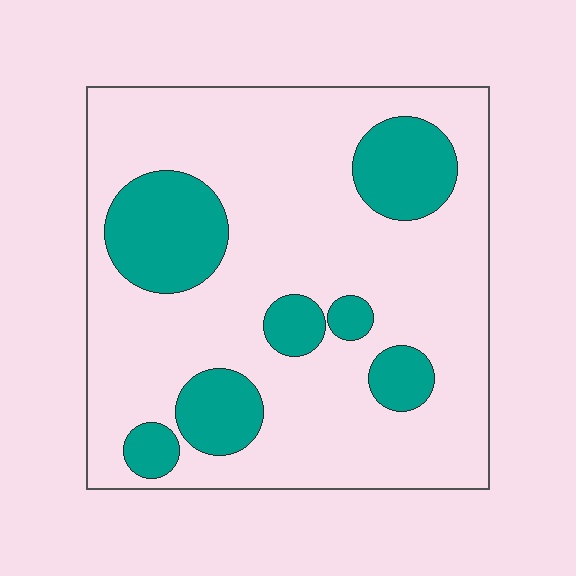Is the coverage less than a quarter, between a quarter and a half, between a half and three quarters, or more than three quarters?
Less than a quarter.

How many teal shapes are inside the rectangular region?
7.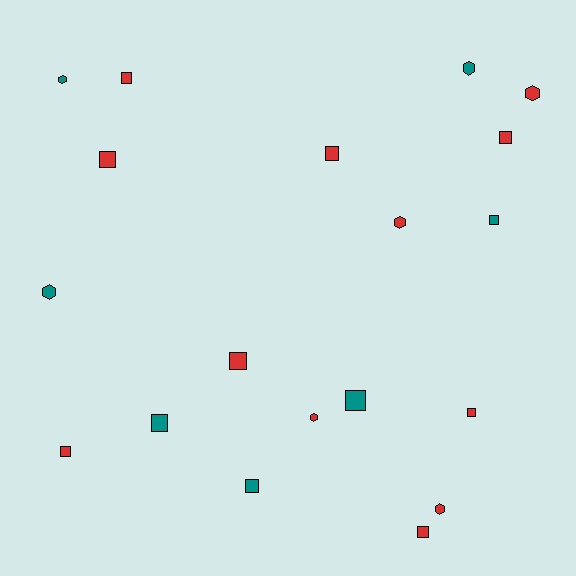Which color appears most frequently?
Red, with 12 objects.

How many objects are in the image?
There are 19 objects.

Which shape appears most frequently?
Square, with 12 objects.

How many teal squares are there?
There are 4 teal squares.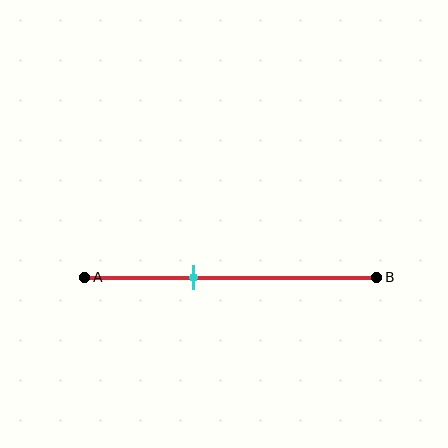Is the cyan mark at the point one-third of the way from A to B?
No, the mark is at about 35% from A, not at the 33% one-third point.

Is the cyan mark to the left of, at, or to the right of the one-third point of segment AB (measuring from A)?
The cyan mark is to the right of the one-third point of segment AB.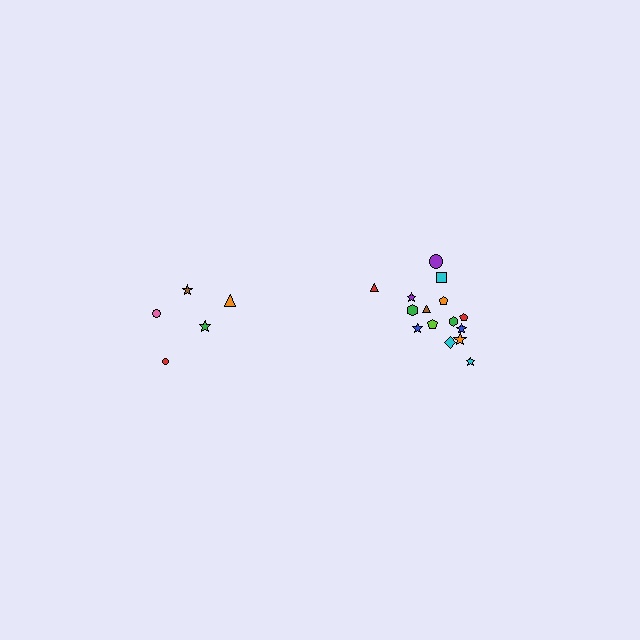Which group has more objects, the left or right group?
The right group.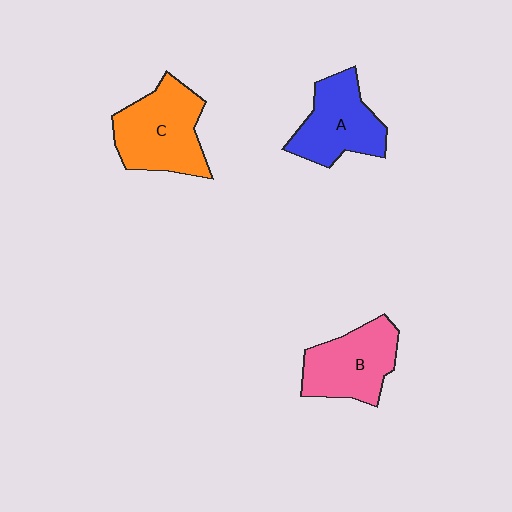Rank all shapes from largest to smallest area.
From largest to smallest: C (orange), B (pink), A (blue).